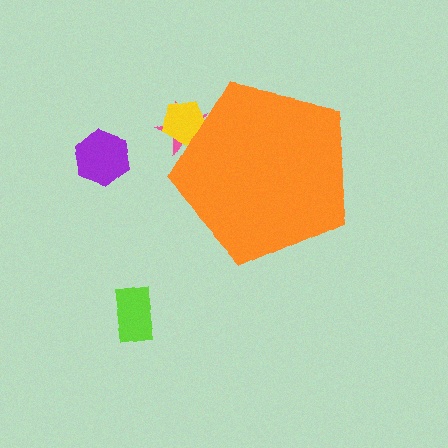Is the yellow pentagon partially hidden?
Yes, the yellow pentagon is partially hidden behind the orange pentagon.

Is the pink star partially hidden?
Yes, the pink star is partially hidden behind the orange pentagon.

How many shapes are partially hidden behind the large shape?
2 shapes are partially hidden.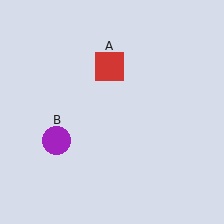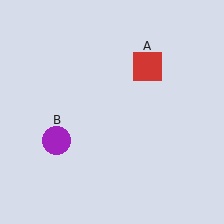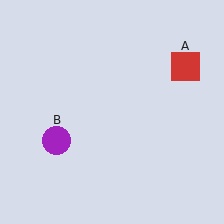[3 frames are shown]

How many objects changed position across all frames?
1 object changed position: red square (object A).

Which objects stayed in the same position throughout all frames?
Purple circle (object B) remained stationary.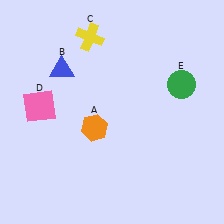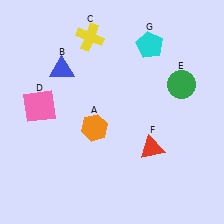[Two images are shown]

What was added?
A red triangle (F), a cyan pentagon (G) were added in Image 2.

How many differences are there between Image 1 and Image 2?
There are 2 differences between the two images.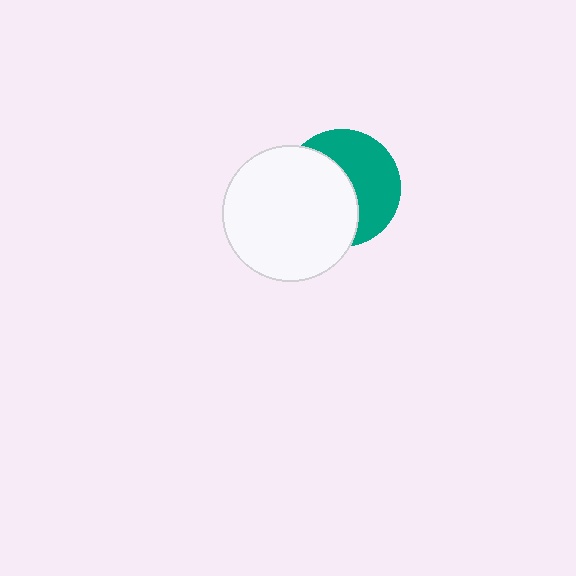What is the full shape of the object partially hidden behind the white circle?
The partially hidden object is a teal circle.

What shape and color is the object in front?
The object in front is a white circle.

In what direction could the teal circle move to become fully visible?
The teal circle could move right. That would shift it out from behind the white circle entirely.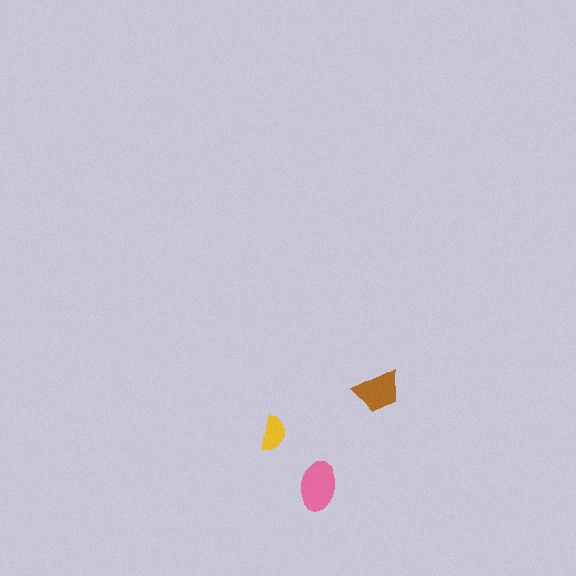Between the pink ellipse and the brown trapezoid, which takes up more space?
The pink ellipse.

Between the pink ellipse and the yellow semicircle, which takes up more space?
The pink ellipse.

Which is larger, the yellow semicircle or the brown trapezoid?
The brown trapezoid.